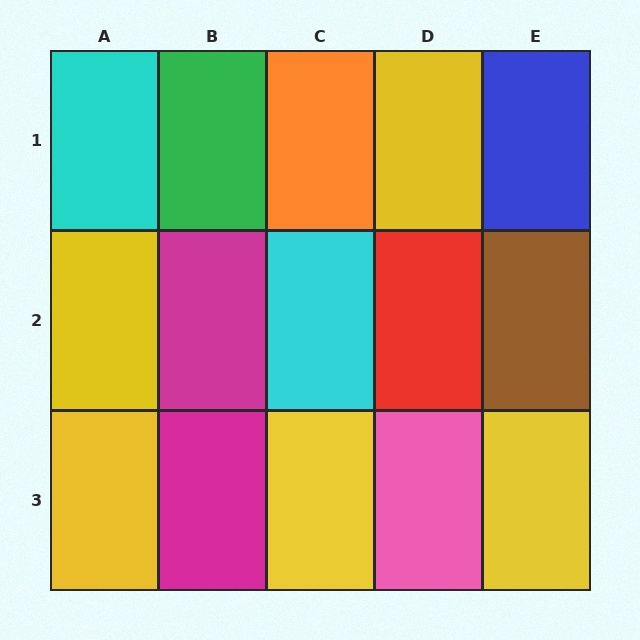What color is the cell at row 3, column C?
Yellow.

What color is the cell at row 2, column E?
Brown.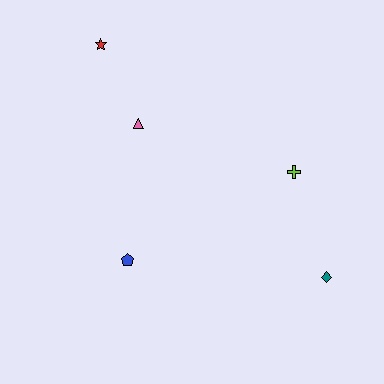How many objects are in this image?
There are 5 objects.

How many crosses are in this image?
There is 1 cross.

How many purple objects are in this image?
There are no purple objects.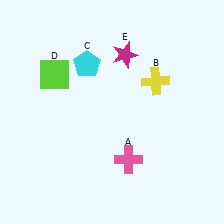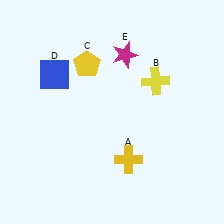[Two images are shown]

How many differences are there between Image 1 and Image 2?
There are 3 differences between the two images.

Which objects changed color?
A changed from pink to yellow. C changed from cyan to yellow. D changed from lime to blue.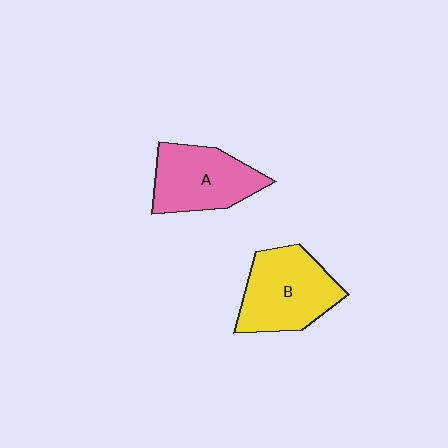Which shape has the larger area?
Shape B (yellow).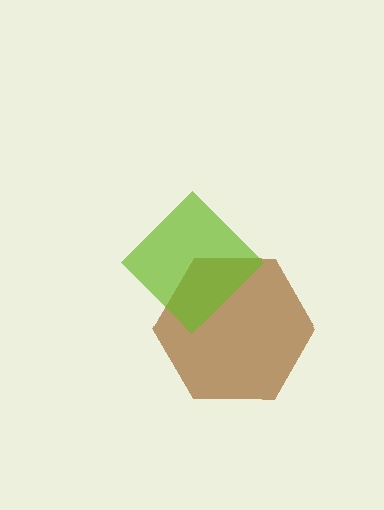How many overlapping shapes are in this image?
There are 2 overlapping shapes in the image.